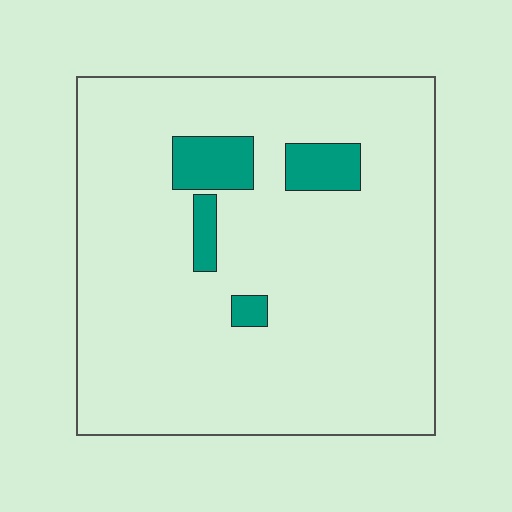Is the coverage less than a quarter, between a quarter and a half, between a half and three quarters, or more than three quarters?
Less than a quarter.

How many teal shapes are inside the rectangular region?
4.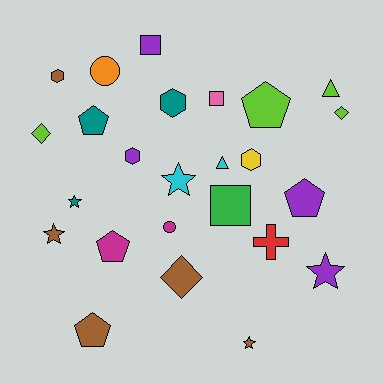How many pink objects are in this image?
There is 1 pink object.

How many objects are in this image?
There are 25 objects.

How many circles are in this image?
There are 2 circles.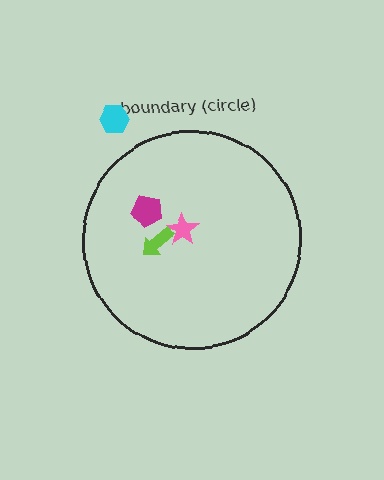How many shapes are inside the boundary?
3 inside, 1 outside.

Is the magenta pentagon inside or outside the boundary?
Inside.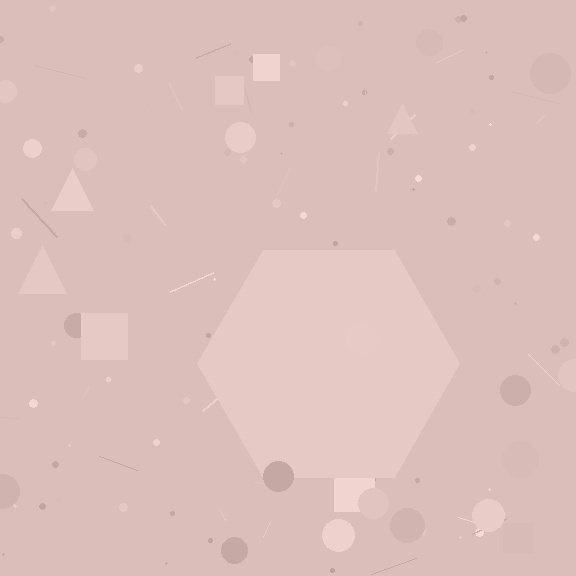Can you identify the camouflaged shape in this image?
The camouflaged shape is a hexagon.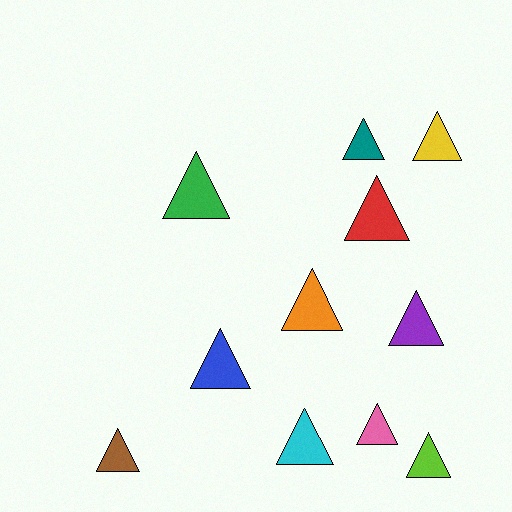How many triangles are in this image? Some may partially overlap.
There are 11 triangles.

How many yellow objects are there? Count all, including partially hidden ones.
There is 1 yellow object.